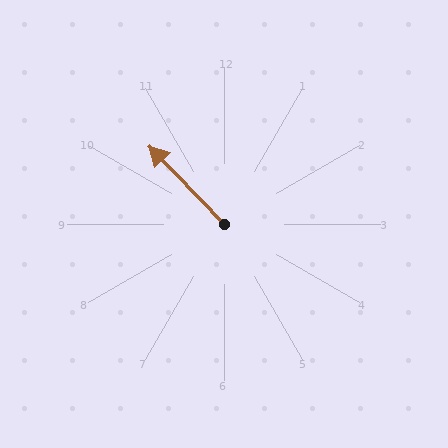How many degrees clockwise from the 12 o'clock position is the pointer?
Approximately 316 degrees.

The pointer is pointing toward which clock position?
Roughly 11 o'clock.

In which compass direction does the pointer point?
Northwest.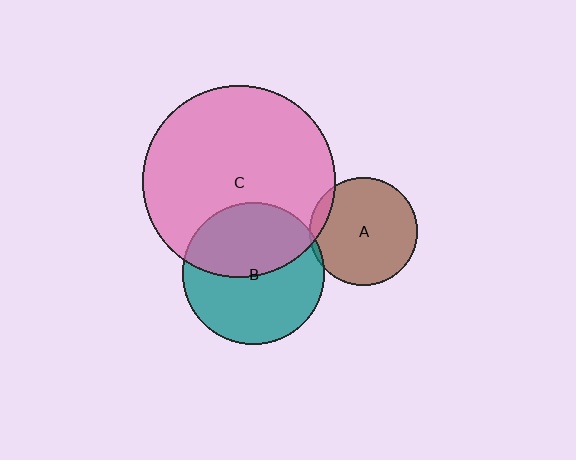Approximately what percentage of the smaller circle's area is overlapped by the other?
Approximately 45%.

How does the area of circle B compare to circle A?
Approximately 1.7 times.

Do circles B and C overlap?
Yes.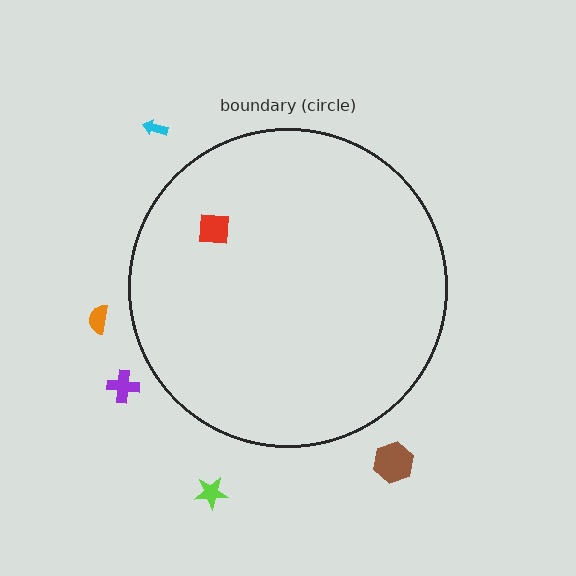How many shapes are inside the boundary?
1 inside, 5 outside.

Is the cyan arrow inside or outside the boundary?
Outside.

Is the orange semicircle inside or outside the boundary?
Outside.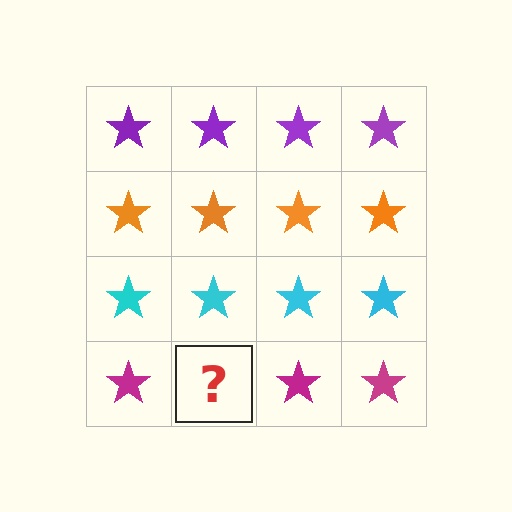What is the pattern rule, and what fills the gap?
The rule is that each row has a consistent color. The gap should be filled with a magenta star.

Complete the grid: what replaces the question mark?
The question mark should be replaced with a magenta star.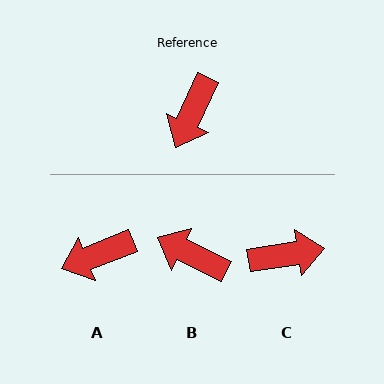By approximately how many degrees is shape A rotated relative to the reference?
Approximately 43 degrees clockwise.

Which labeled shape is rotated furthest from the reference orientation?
C, about 124 degrees away.